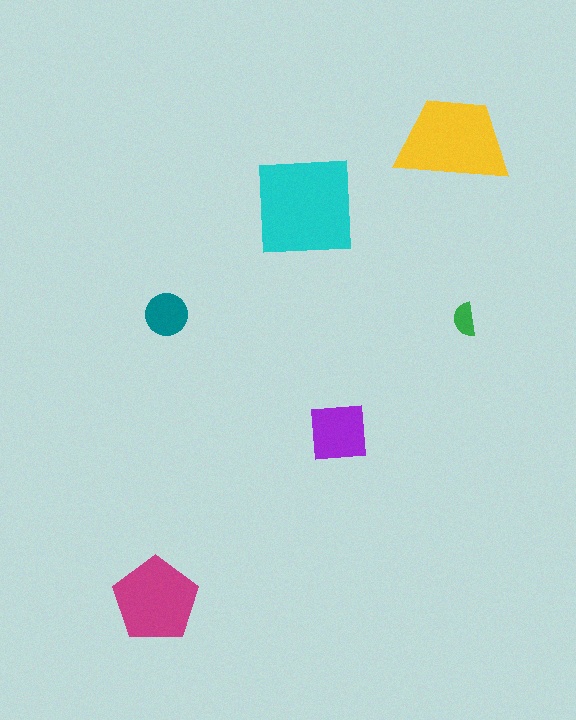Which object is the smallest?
The green semicircle.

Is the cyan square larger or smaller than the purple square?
Larger.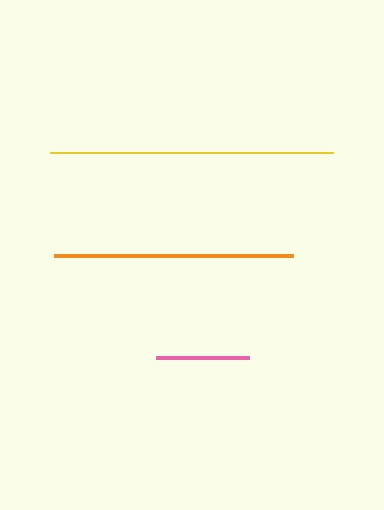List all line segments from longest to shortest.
From longest to shortest: yellow, orange, pink.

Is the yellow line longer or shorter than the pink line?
The yellow line is longer than the pink line.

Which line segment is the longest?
The yellow line is the longest at approximately 283 pixels.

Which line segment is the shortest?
The pink line is the shortest at approximately 93 pixels.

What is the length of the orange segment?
The orange segment is approximately 238 pixels long.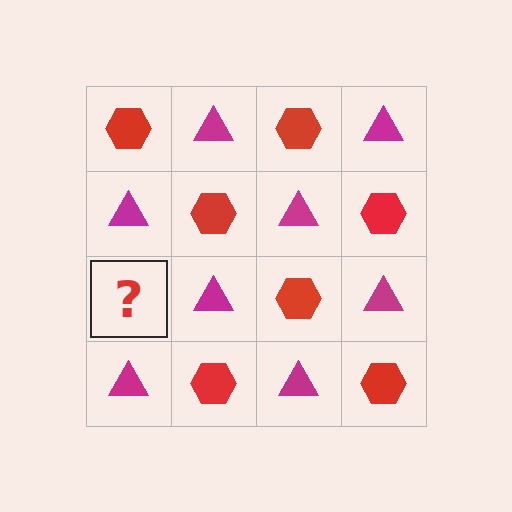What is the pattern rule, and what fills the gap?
The rule is that it alternates red hexagon and magenta triangle in a checkerboard pattern. The gap should be filled with a red hexagon.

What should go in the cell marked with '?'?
The missing cell should contain a red hexagon.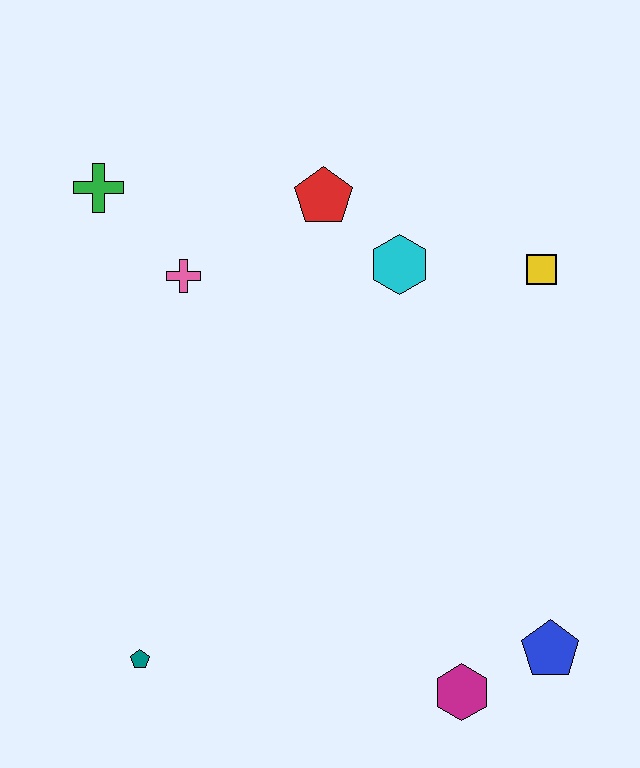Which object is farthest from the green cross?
The blue pentagon is farthest from the green cross.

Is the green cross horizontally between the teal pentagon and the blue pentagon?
No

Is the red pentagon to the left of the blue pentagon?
Yes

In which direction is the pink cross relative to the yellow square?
The pink cross is to the left of the yellow square.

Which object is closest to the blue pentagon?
The magenta hexagon is closest to the blue pentagon.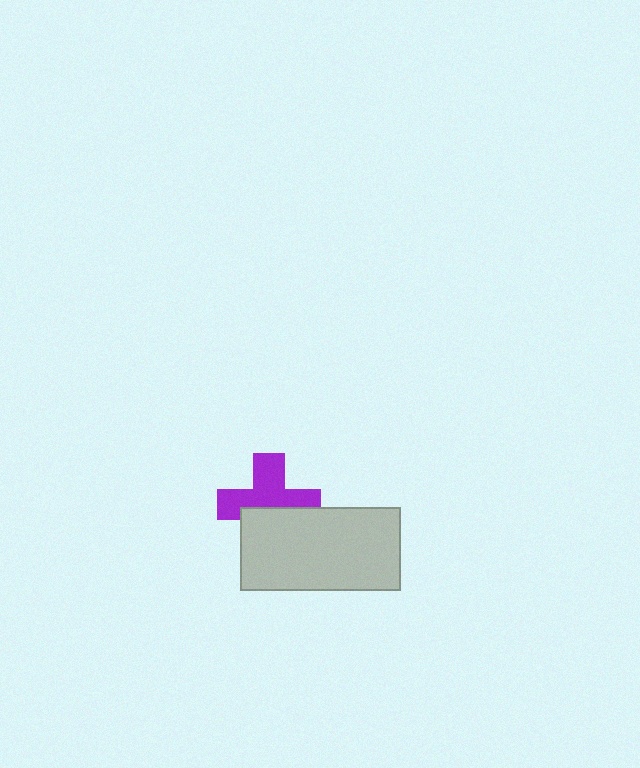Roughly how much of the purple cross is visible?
About half of it is visible (roughly 61%).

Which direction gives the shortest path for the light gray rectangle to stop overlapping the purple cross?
Moving down gives the shortest separation.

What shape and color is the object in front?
The object in front is a light gray rectangle.